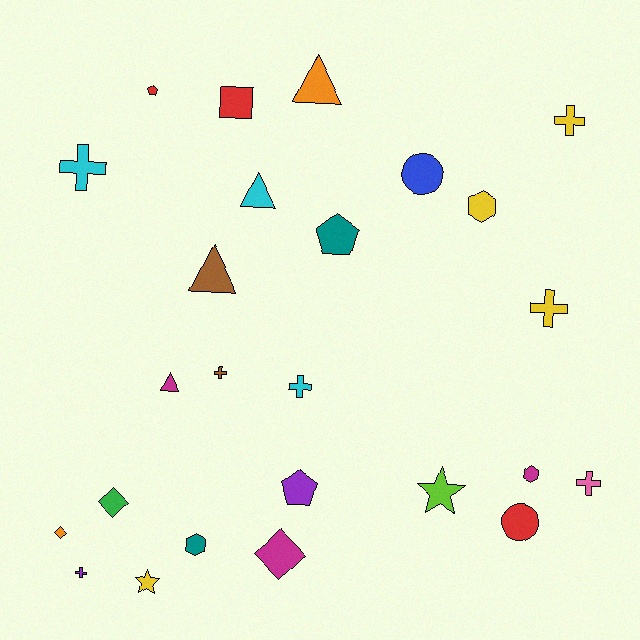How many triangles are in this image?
There are 4 triangles.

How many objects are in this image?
There are 25 objects.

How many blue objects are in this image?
There is 1 blue object.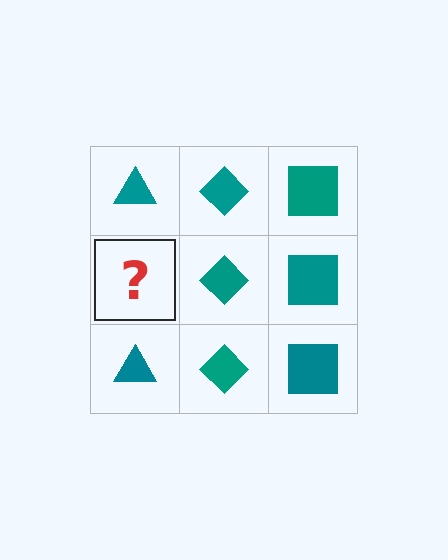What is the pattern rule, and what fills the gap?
The rule is that each column has a consistent shape. The gap should be filled with a teal triangle.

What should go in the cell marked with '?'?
The missing cell should contain a teal triangle.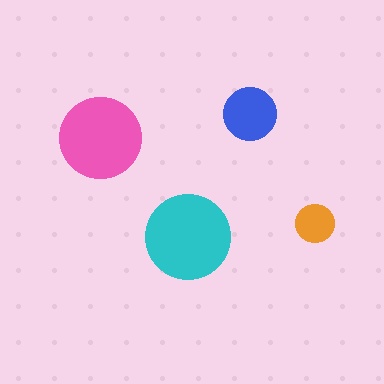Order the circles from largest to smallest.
the cyan one, the pink one, the blue one, the orange one.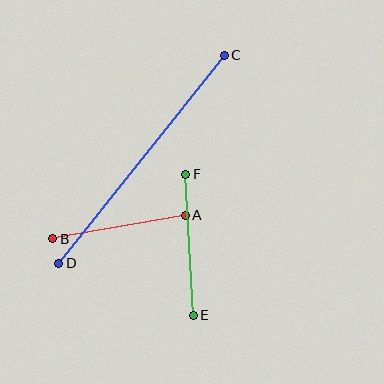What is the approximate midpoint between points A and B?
The midpoint is at approximately (119, 227) pixels.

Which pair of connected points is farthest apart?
Points C and D are farthest apart.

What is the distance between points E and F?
The distance is approximately 141 pixels.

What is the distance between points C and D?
The distance is approximately 266 pixels.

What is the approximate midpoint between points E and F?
The midpoint is at approximately (189, 245) pixels.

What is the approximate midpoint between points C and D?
The midpoint is at approximately (142, 159) pixels.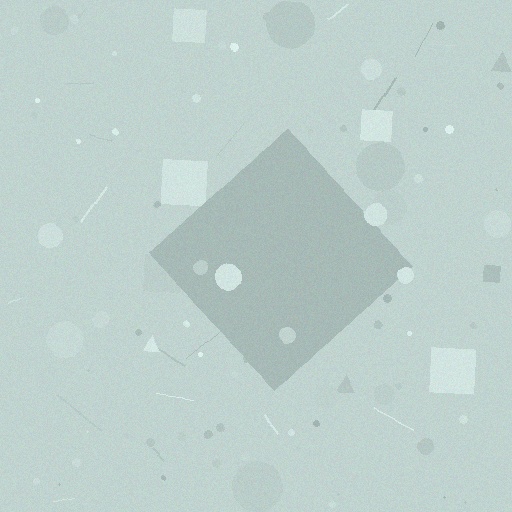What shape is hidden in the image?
A diamond is hidden in the image.